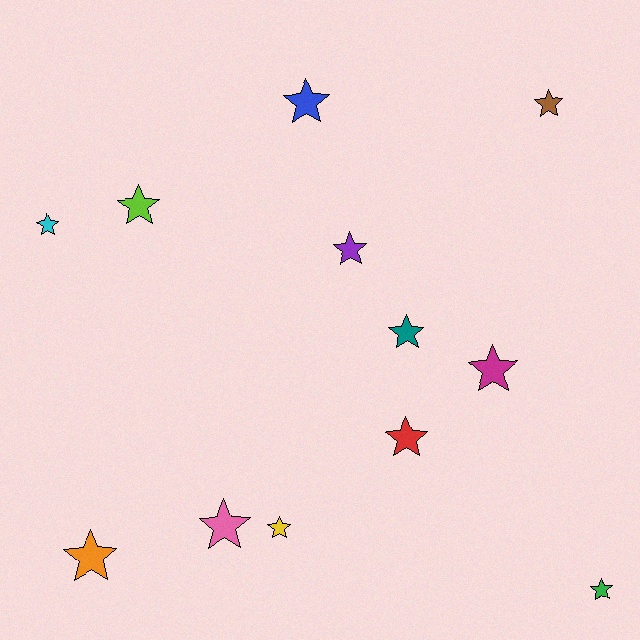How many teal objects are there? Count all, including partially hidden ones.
There is 1 teal object.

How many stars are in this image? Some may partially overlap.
There are 12 stars.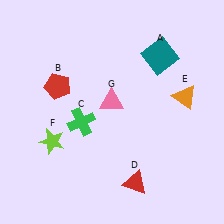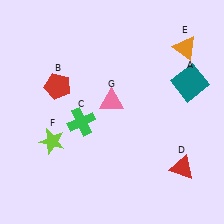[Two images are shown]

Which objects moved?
The objects that moved are: the teal square (A), the red triangle (D), the orange triangle (E).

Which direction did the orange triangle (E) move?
The orange triangle (E) moved up.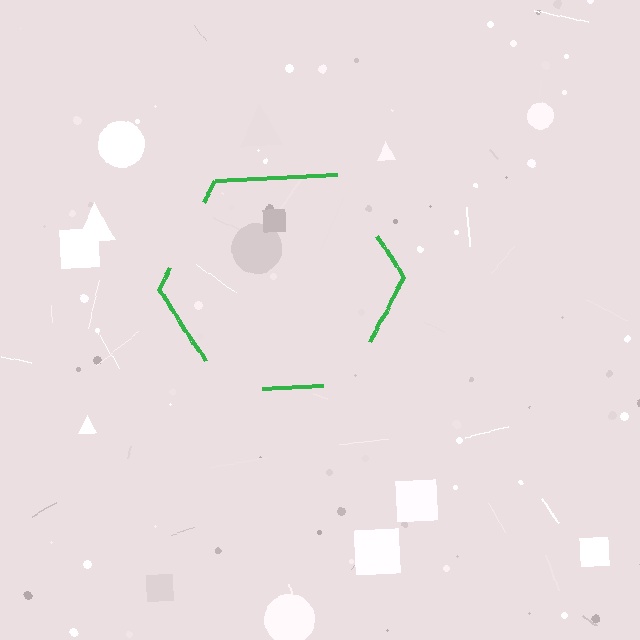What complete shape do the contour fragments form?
The contour fragments form a hexagon.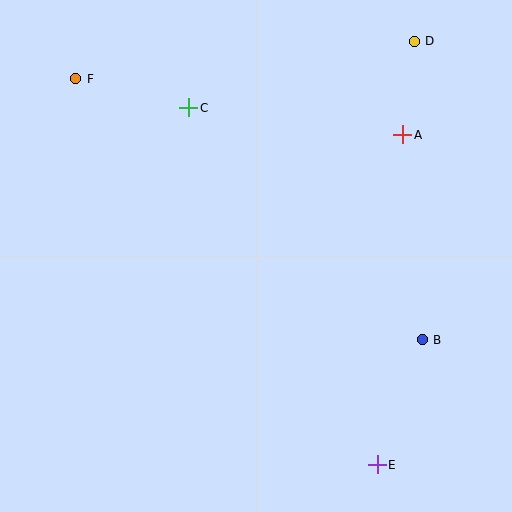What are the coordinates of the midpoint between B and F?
The midpoint between B and F is at (249, 209).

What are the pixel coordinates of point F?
Point F is at (76, 79).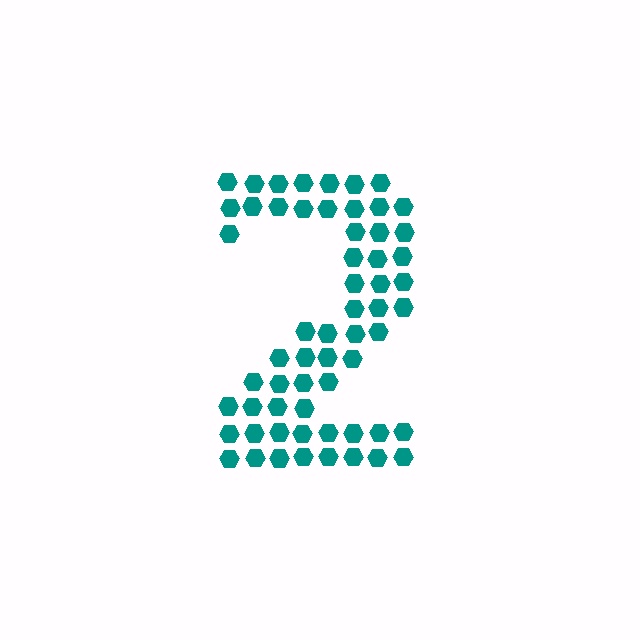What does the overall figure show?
The overall figure shows the digit 2.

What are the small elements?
The small elements are hexagons.